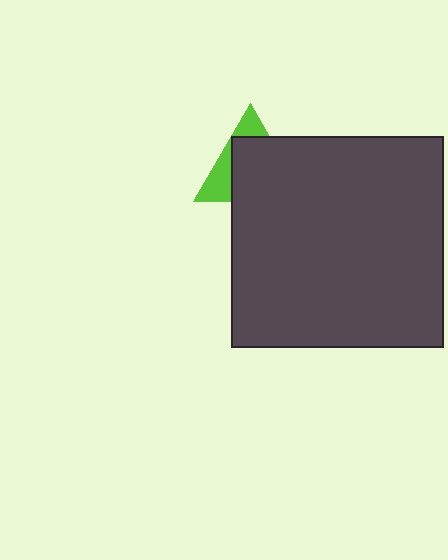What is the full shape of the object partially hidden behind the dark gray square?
The partially hidden object is a lime triangle.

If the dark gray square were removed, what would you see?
You would see the complete lime triangle.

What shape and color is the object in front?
The object in front is a dark gray square.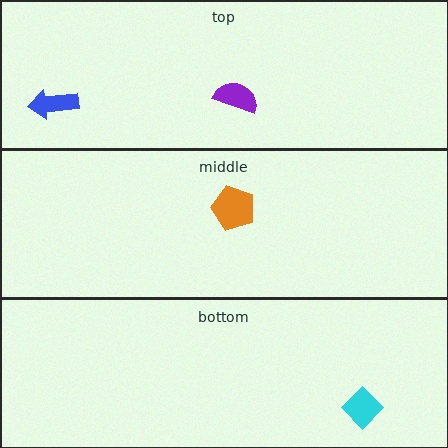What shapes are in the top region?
The purple semicircle, the blue arrow.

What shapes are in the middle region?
The orange pentagon.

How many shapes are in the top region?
2.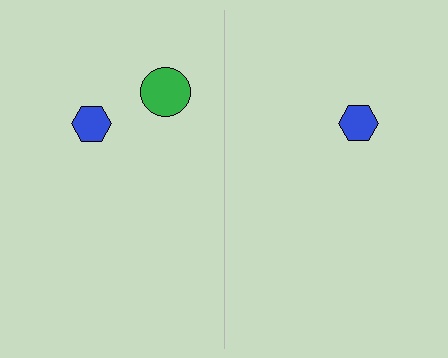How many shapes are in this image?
There are 3 shapes in this image.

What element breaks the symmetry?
A green circle is missing from the right side.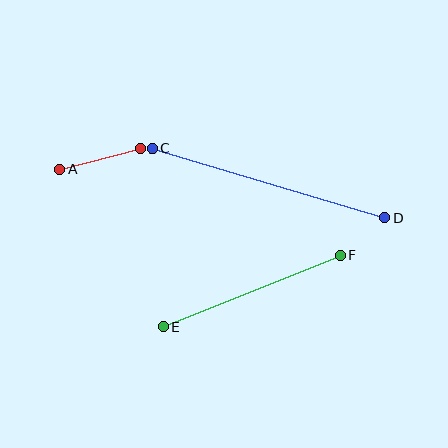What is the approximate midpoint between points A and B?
The midpoint is at approximately (100, 159) pixels.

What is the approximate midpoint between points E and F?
The midpoint is at approximately (252, 291) pixels.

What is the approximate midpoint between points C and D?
The midpoint is at approximately (269, 183) pixels.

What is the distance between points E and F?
The distance is approximately 191 pixels.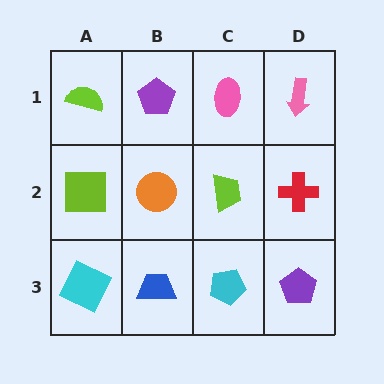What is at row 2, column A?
A lime square.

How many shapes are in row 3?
4 shapes.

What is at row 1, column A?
A lime semicircle.